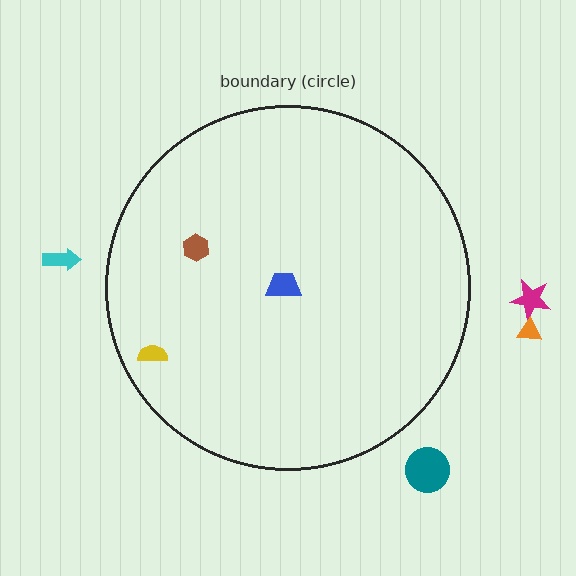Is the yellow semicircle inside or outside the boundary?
Inside.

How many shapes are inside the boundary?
3 inside, 4 outside.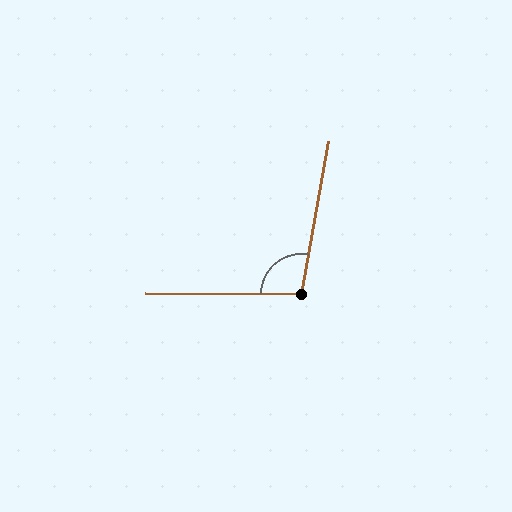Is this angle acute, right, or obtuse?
It is obtuse.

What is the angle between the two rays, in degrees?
Approximately 100 degrees.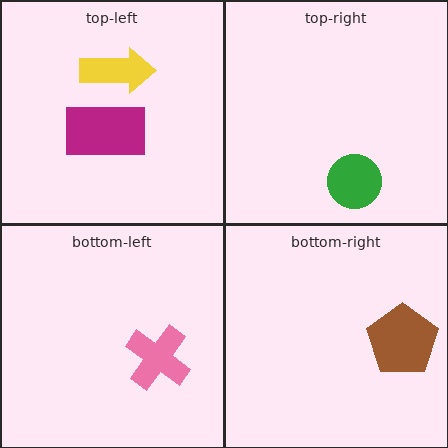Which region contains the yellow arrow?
The top-left region.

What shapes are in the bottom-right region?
The brown pentagon.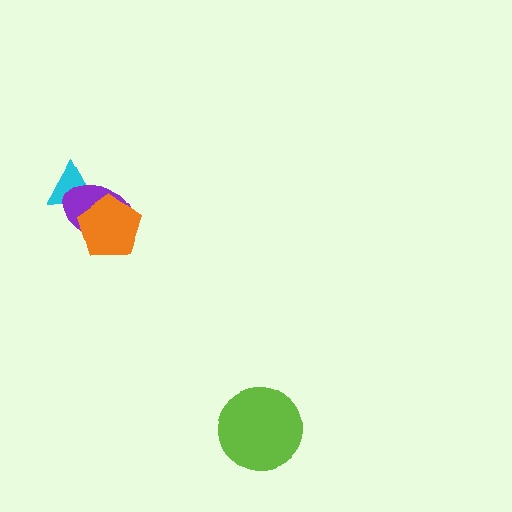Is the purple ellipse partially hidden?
Yes, it is partially covered by another shape.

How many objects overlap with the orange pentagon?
2 objects overlap with the orange pentagon.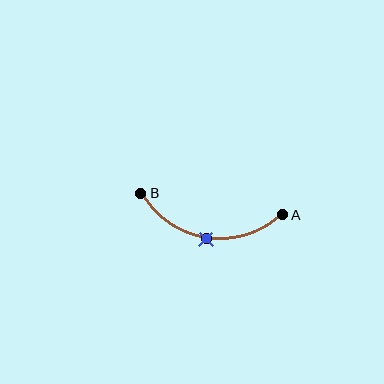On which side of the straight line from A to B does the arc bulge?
The arc bulges below the straight line connecting A and B.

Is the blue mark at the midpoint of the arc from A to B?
Yes. The blue mark lies on the arc at equal arc-length from both A and B — it is the arc midpoint.